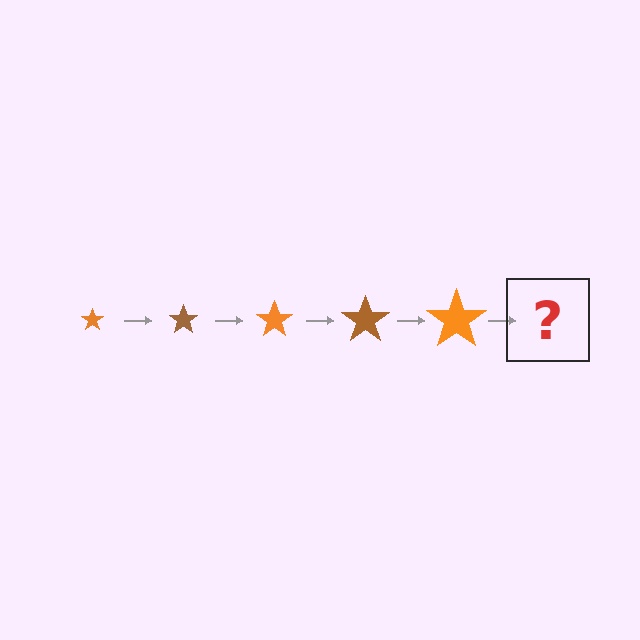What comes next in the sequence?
The next element should be a brown star, larger than the previous one.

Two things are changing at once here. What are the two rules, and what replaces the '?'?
The two rules are that the star grows larger each step and the color cycles through orange and brown. The '?' should be a brown star, larger than the previous one.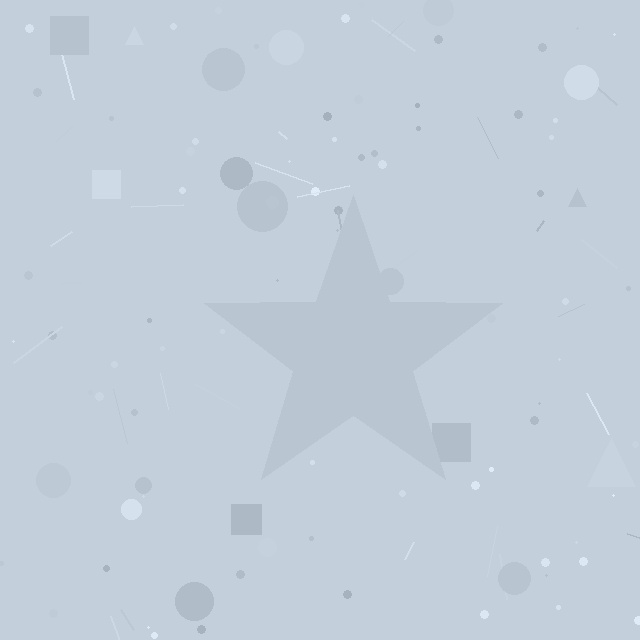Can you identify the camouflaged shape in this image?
The camouflaged shape is a star.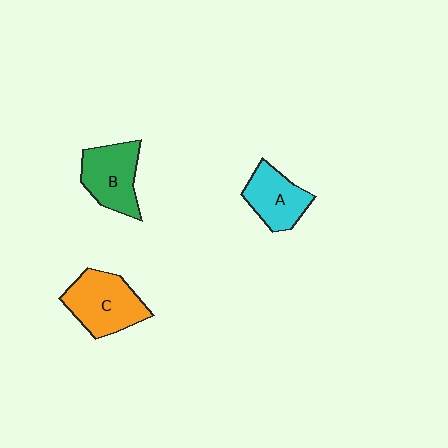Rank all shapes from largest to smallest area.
From largest to smallest: C (orange), B (green), A (cyan).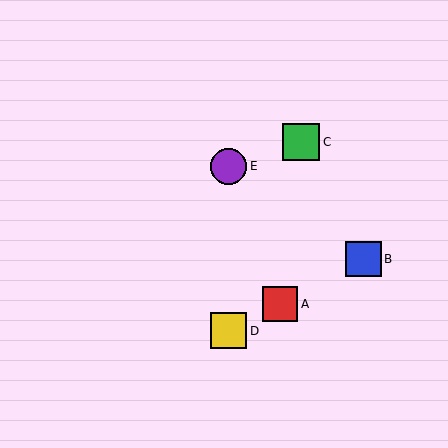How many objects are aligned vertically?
2 objects (D, E) are aligned vertically.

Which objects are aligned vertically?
Objects D, E are aligned vertically.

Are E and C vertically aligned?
No, E is at x≈229 and C is at x≈301.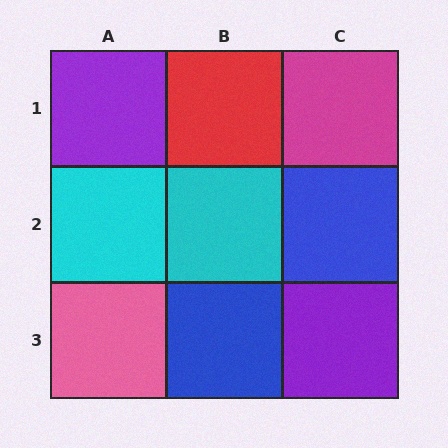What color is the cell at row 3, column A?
Pink.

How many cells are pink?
1 cell is pink.